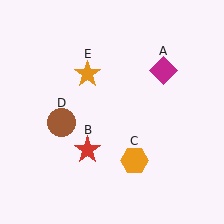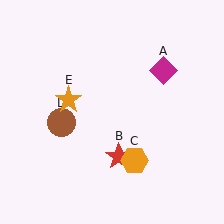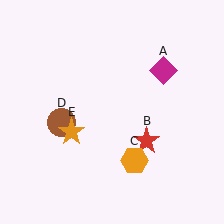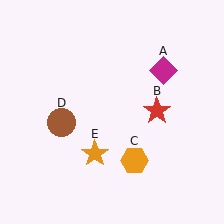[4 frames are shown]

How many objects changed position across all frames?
2 objects changed position: red star (object B), orange star (object E).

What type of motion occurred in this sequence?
The red star (object B), orange star (object E) rotated counterclockwise around the center of the scene.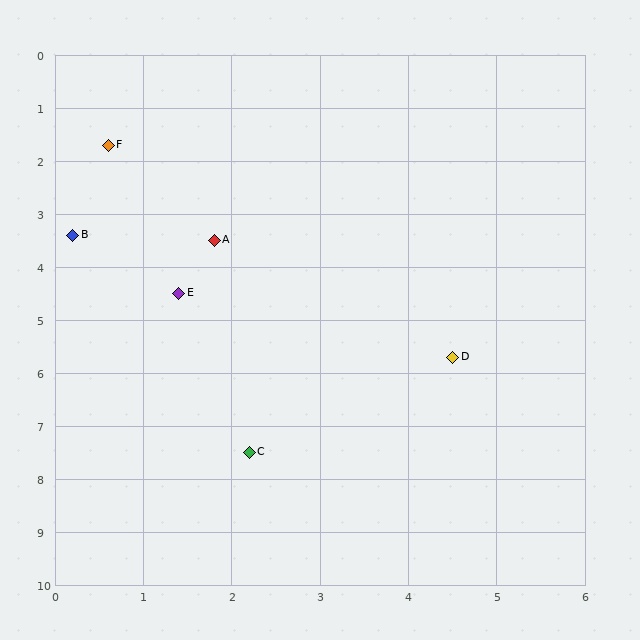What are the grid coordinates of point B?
Point B is at approximately (0.2, 3.4).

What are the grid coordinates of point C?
Point C is at approximately (2.2, 7.5).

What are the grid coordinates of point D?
Point D is at approximately (4.5, 5.7).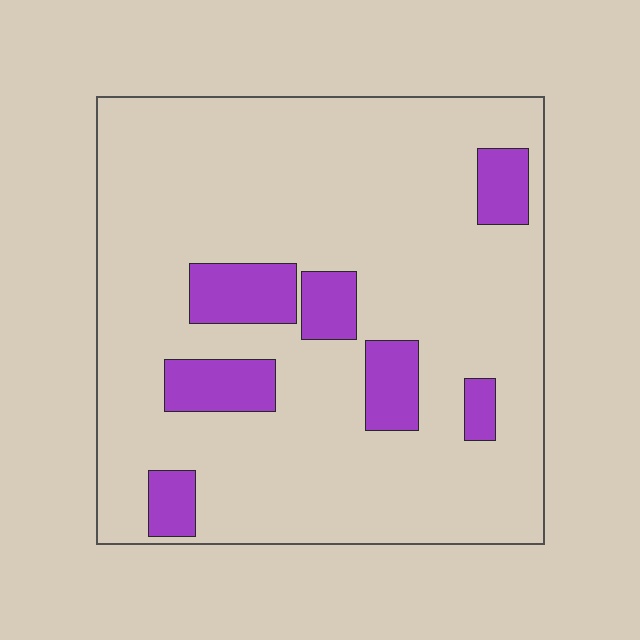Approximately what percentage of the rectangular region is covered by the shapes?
Approximately 15%.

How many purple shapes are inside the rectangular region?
7.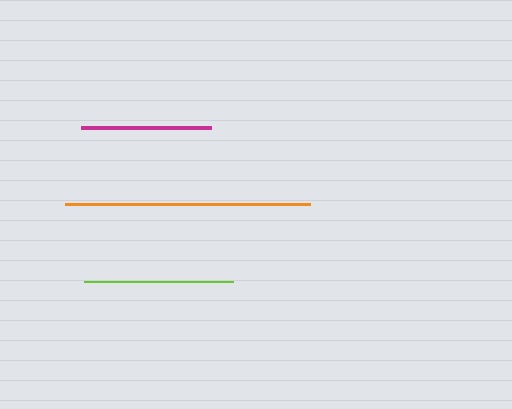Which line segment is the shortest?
The magenta line is the shortest at approximately 131 pixels.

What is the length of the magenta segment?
The magenta segment is approximately 131 pixels long.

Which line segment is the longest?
The orange line is the longest at approximately 245 pixels.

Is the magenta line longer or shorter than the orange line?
The orange line is longer than the magenta line.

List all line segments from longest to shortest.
From longest to shortest: orange, lime, magenta.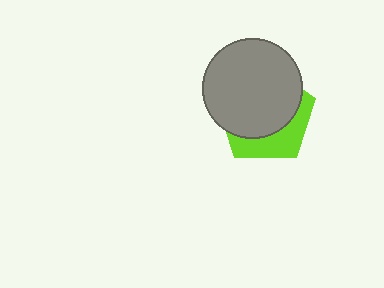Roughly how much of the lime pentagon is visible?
A small part of it is visible (roughly 33%).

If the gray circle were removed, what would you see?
You would see the complete lime pentagon.